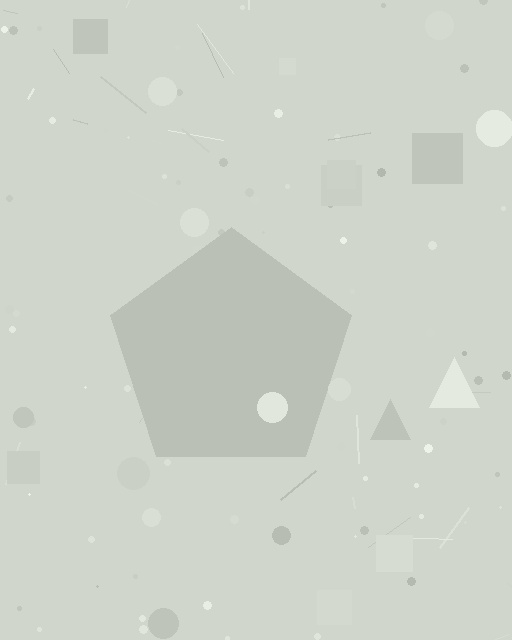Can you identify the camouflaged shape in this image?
The camouflaged shape is a pentagon.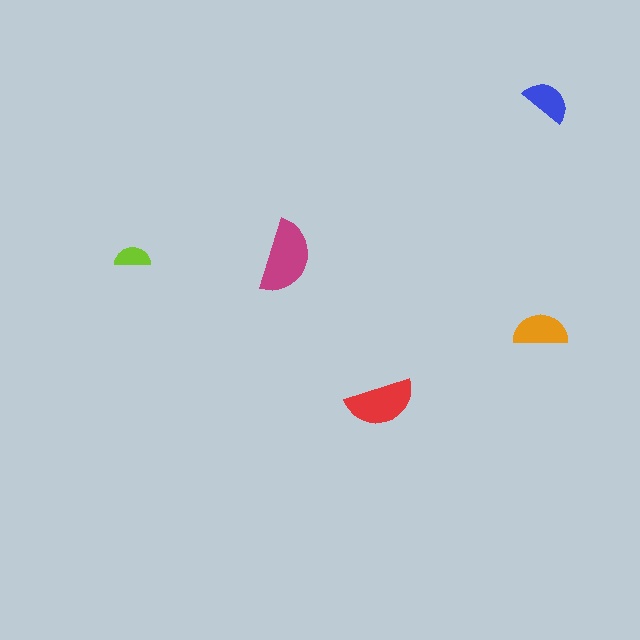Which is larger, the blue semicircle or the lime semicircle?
The blue one.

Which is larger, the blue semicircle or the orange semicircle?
The orange one.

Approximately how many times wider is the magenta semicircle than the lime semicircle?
About 2 times wider.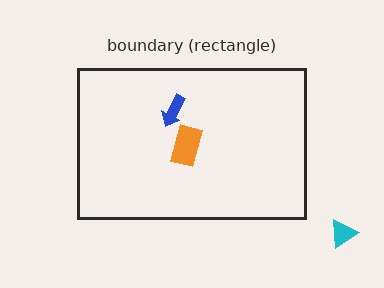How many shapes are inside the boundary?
2 inside, 1 outside.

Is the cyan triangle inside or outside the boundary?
Outside.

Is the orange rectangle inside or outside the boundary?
Inside.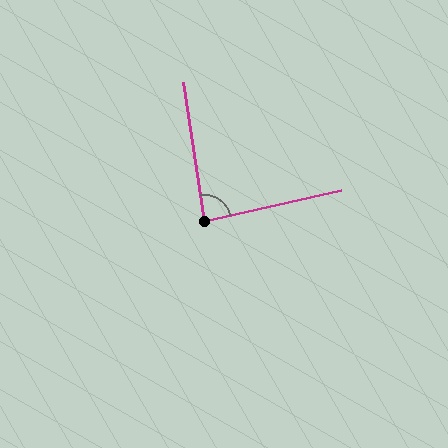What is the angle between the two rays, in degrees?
Approximately 86 degrees.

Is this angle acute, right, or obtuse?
It is approximately a right angle.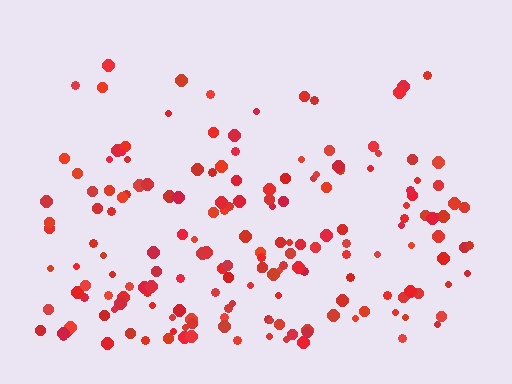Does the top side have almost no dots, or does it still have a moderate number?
Still a moderate number, just noticeably fewer than the bottom.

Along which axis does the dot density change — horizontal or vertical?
Vertical.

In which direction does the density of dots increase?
From top to bottom, with the bottom side densest.